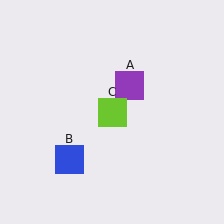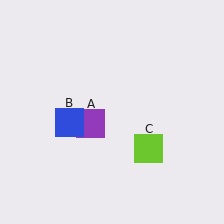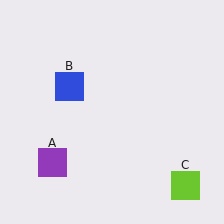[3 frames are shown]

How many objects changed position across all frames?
3 objects changed position: purple square (object A), blue square (object B), lime square (object C).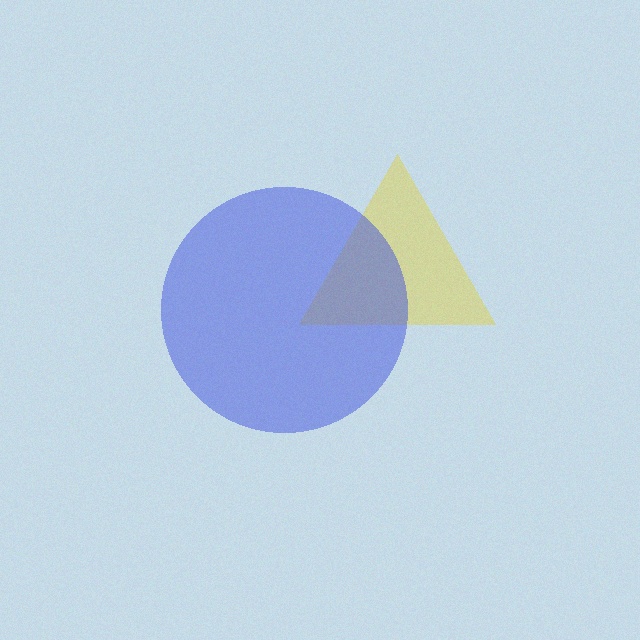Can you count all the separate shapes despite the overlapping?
Yes, there are 2 separate shapes.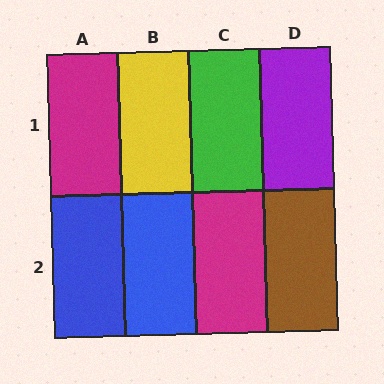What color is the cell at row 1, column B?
Yellow.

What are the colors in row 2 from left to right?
Blue, blue, magenta, brown.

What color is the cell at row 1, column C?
Green.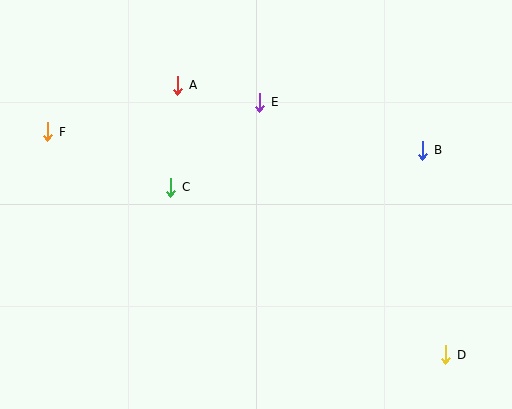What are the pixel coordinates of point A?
Point A is at (178, 85).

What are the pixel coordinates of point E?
Point E is at (260, 102).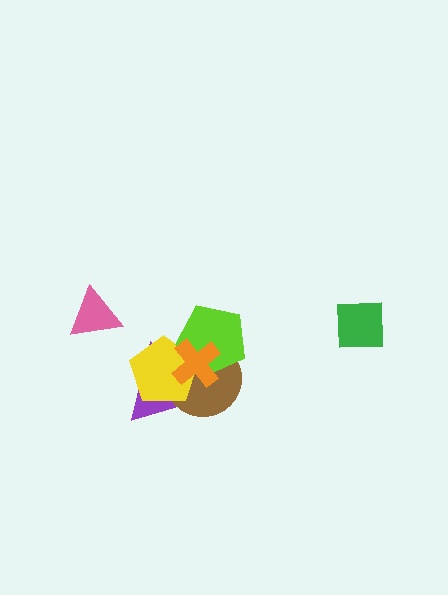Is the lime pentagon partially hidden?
Yes, it is partially covered by another shape.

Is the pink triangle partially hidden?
No, no other shape covers it.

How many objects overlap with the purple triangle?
4 objects overlap with the purple triangle.